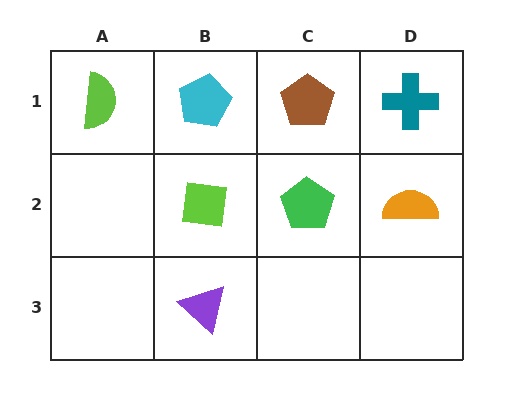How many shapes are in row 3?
1 shape.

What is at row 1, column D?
A teal cross.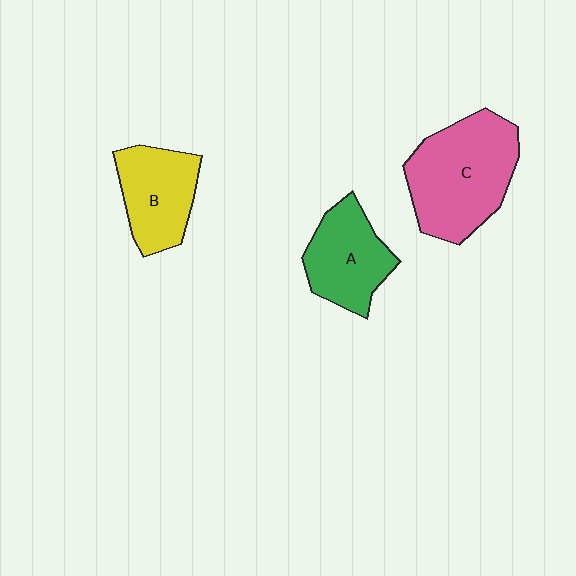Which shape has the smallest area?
Shape B (yellow).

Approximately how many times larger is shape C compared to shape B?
Approximately 1.5 times.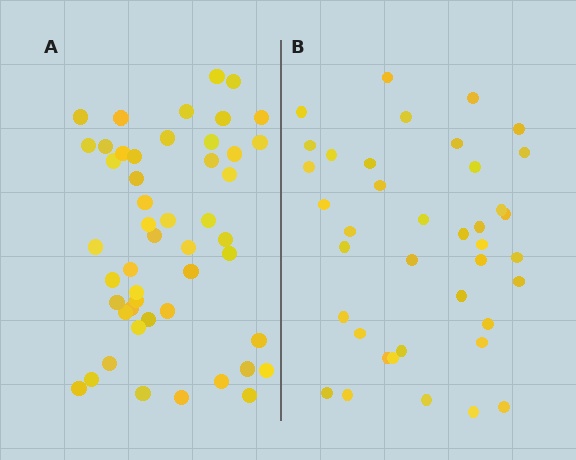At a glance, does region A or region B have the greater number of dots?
Region A (the left region) has more dots.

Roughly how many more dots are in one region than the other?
Region A has roughly 10 or so more dots than region B.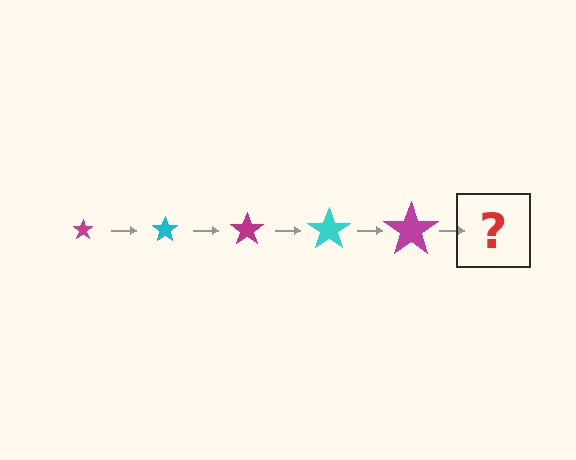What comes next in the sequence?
The next element should be a cyan star, larger than the previous one.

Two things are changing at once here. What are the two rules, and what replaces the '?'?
The two rules are that the star grows larger each step and the color cycles through magenta and cyan. The '?' should be a cyan star, larger than the previous one.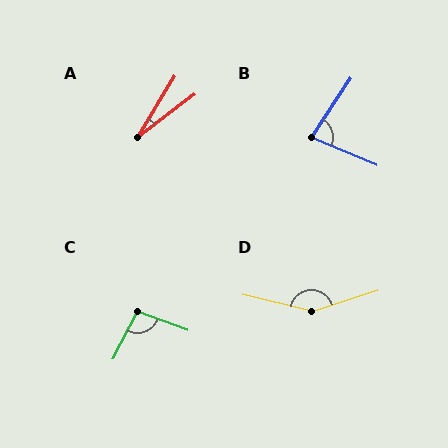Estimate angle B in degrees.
Approximately 79 degrees.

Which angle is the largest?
D, at approximately 148 degrees.